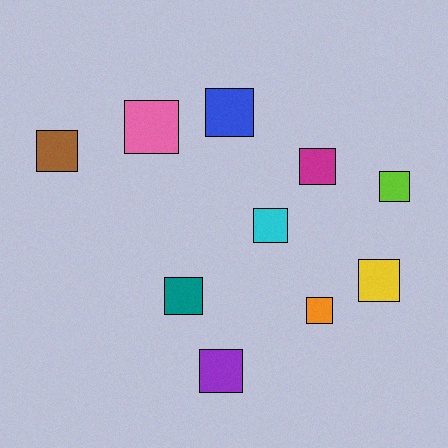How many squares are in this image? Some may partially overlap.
There are 10 squares.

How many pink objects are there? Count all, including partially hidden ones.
There is 1 pink object.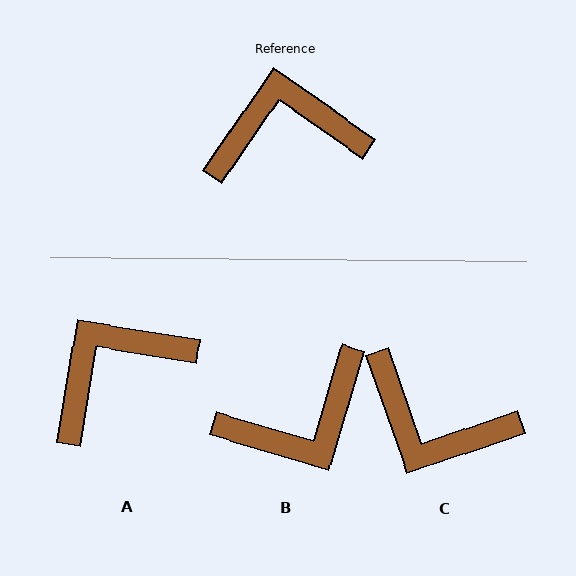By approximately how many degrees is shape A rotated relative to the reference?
Approximately 25 degrees counter-clockwise.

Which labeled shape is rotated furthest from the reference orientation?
B, about 162 degrees away.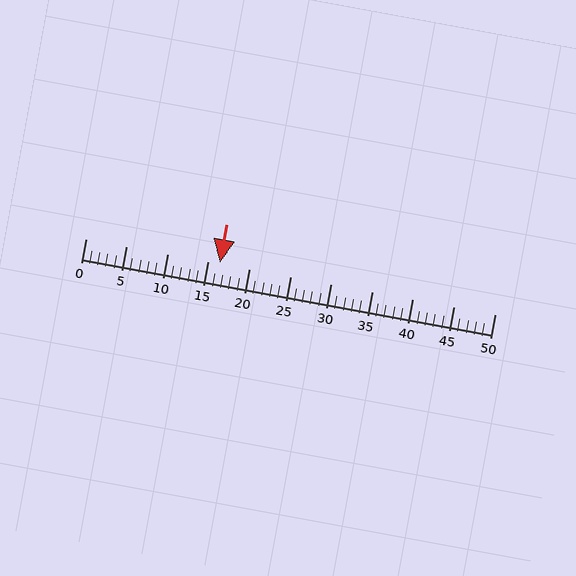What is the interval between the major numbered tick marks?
The major tick marks are spaced 5 units apart.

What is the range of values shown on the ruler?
The ruler shows values from 0 to 50.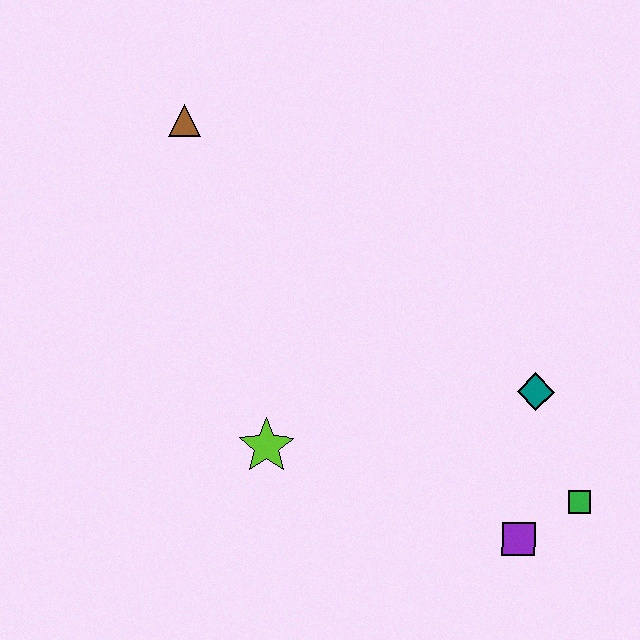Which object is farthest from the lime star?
The brown triangle is farthest from the lime star.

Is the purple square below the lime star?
Yes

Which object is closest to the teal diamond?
The green square is closest to the teal diamond.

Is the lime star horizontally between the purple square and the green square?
No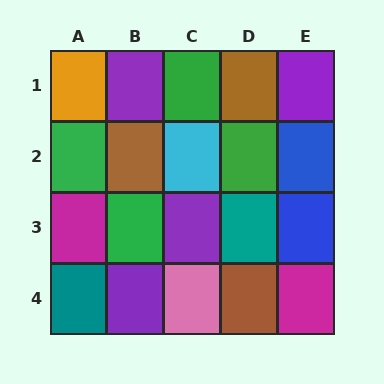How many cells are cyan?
1 cell is cyan.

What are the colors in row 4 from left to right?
Teal, purple, pink, brown, magenta.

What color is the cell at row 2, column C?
Cyan.